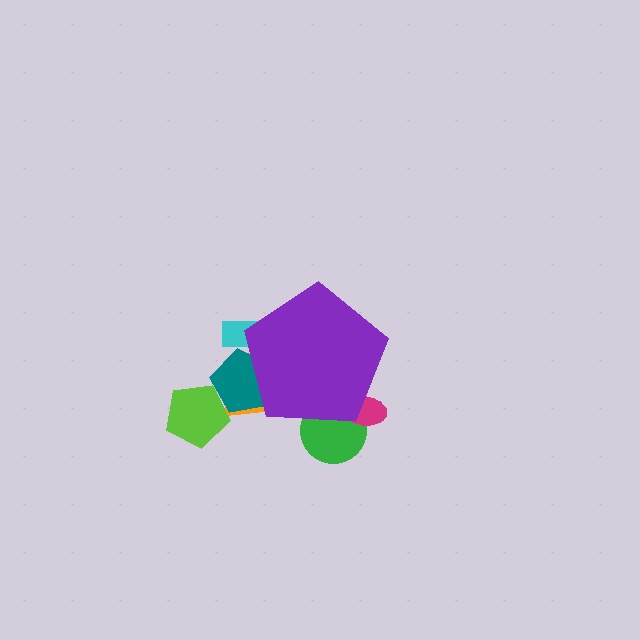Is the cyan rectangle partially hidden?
Yes, the cyan rectangle is partially hidden behind the purple pentagon.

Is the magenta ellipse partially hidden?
Yes, the magenta ellipse is partially hidden behind the purple pentagon.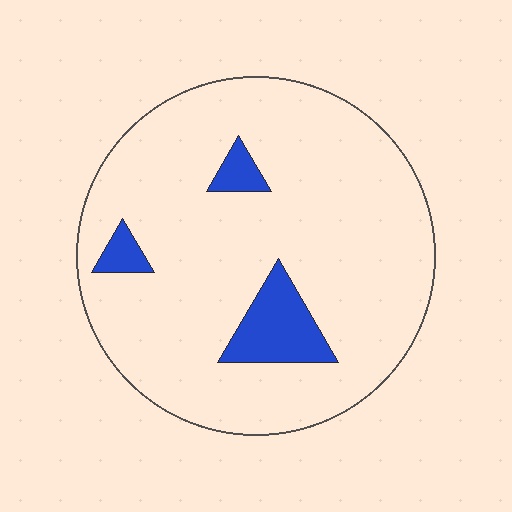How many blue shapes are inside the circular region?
3.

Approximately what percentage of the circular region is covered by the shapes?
Approximately 10%.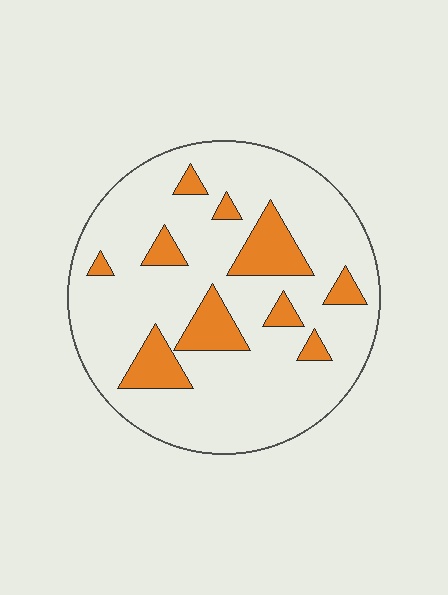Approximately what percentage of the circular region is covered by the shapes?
Approximately 20%.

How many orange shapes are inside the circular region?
10.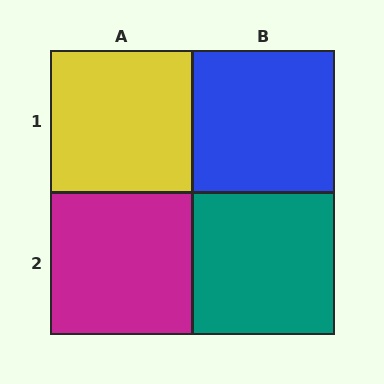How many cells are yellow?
1 cell is yellow.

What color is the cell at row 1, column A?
Yellow.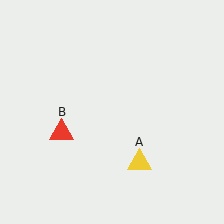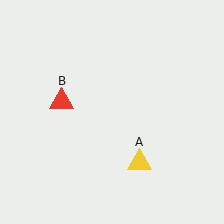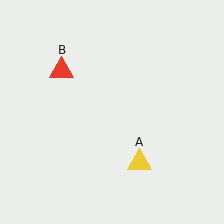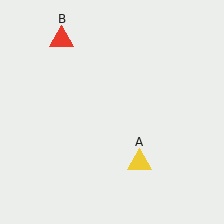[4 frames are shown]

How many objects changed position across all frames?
1 object changed position: red triangle (object B).